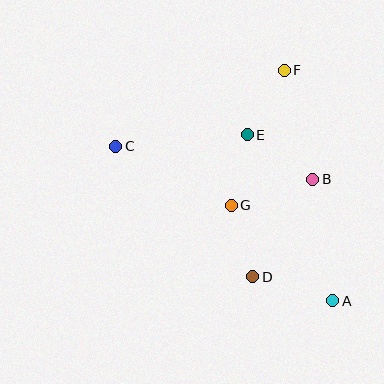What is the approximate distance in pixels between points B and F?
The distance between B and F is approximately 113 pixels.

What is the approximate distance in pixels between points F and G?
The distance between F and G is approximately 145 pixels.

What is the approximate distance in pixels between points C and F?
The distance between C and F is approximately 185 pixels.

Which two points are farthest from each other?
Points A and C are farthest from each other.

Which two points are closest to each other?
Points E and G are closest to each other.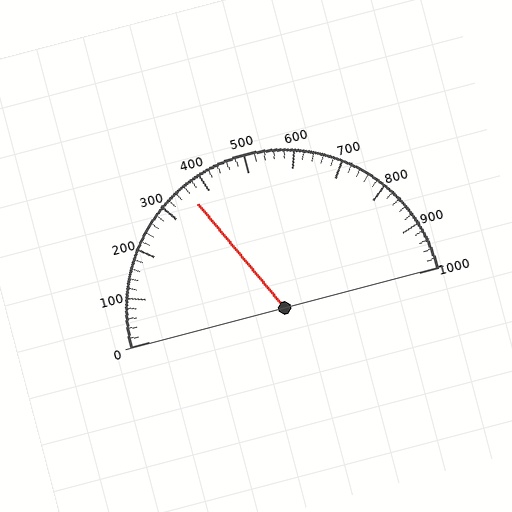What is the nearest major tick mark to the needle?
The nearest major tick mark is 400.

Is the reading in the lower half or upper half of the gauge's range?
The reading is in the lower half of the range (0 to 1000).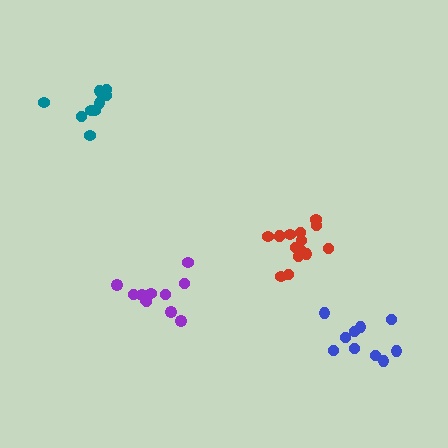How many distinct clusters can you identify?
There are 4 distinct clusters.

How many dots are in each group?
Group 1: 11 dots, Group 2: 15 dots, Group 3: 9 dots, Group 4: 10 dots (45 total).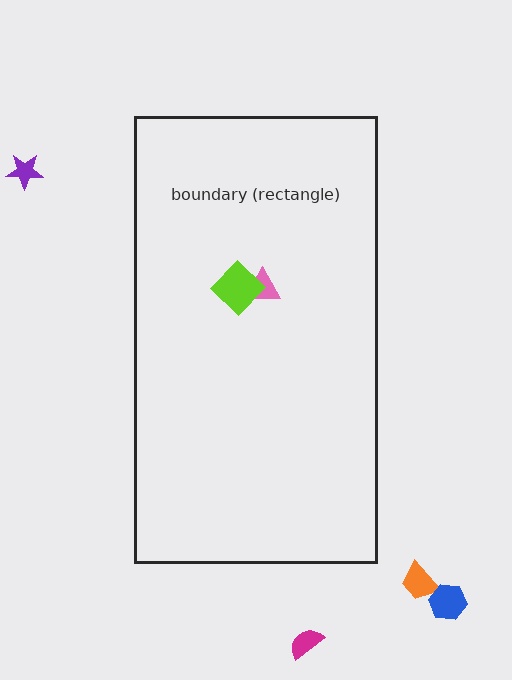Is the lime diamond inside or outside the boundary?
Inside.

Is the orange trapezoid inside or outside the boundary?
Outside.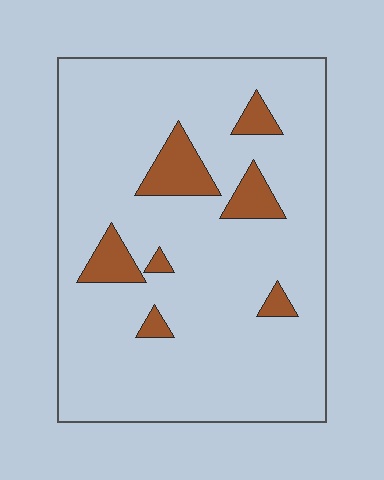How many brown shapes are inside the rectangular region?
7.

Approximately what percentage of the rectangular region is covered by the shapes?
Approximately 10%.